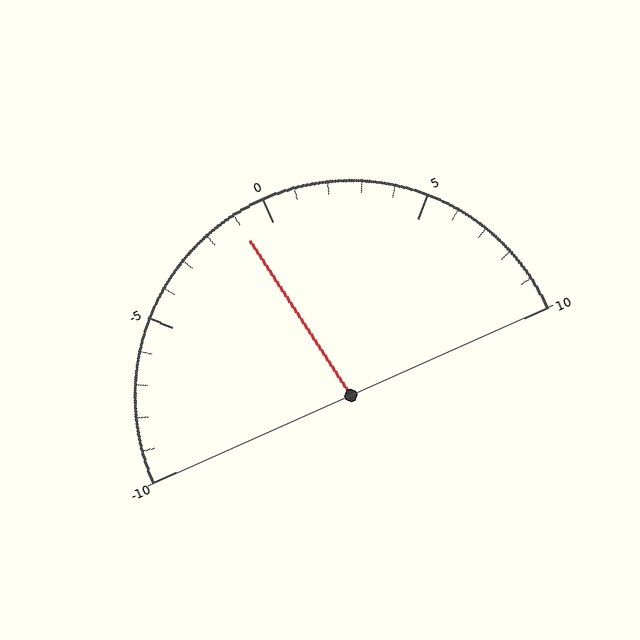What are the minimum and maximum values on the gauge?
The gauge ranges from -10 to 10.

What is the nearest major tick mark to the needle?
The nearest major tick mark is 0.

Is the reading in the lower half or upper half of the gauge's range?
The reading is in the lower half of the range (-10 to 10).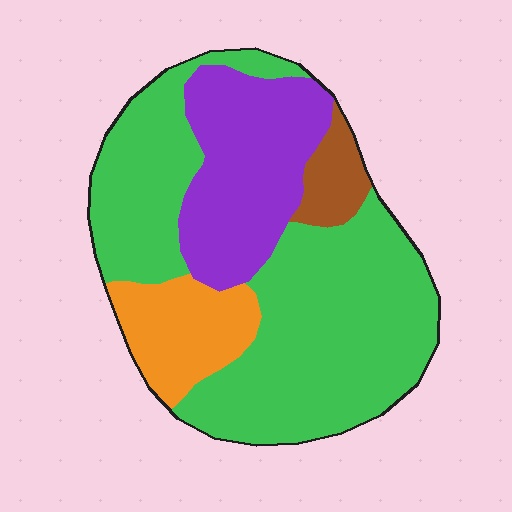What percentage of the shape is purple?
Purple takes up less than a quarter of the shape.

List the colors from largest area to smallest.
From largest to smallest: green, purple, orange, brown.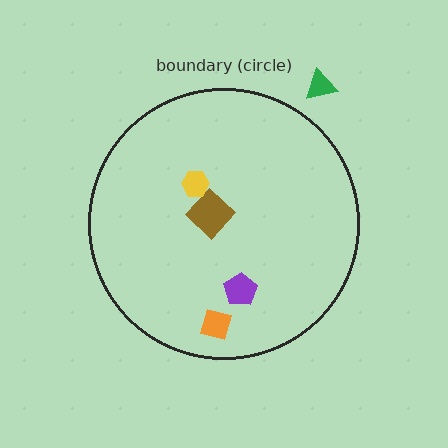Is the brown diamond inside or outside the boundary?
Inside.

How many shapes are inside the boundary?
4 inside, 1 outside.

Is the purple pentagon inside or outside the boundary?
Inside.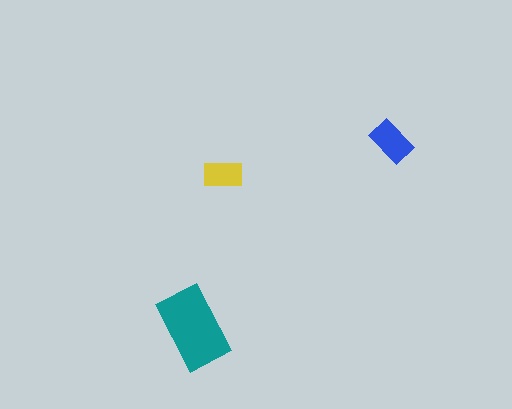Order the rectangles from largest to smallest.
the teal one, the blue one, the yellow one.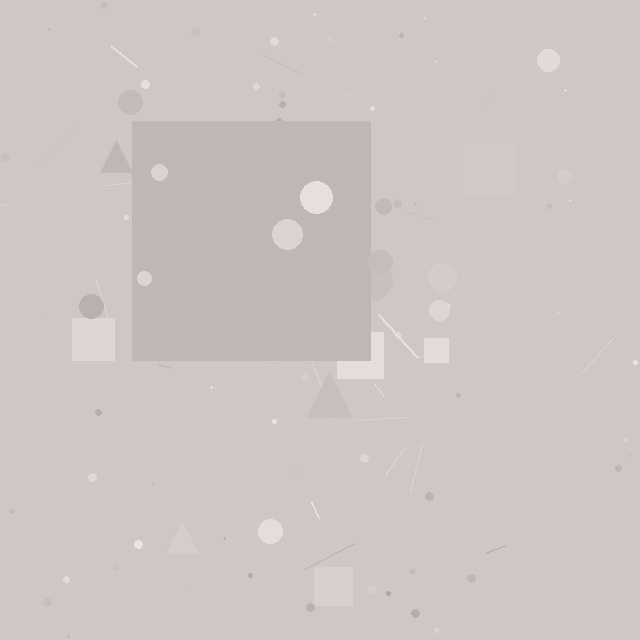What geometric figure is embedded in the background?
A square is embedded in the background.